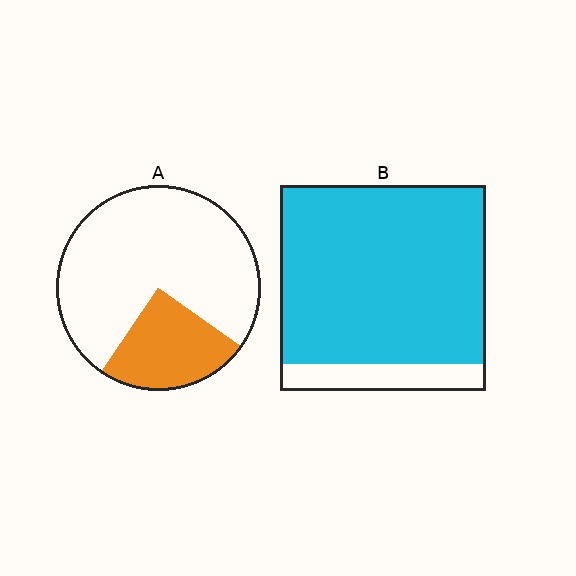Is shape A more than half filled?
No.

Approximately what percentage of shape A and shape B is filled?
A is approximately 25% and B is approximately 85%.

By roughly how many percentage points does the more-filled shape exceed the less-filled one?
By roughly 60 percentage points (B over A).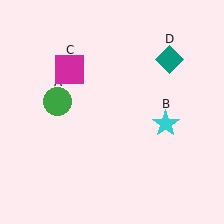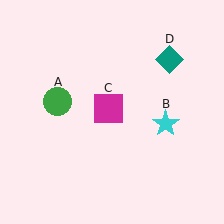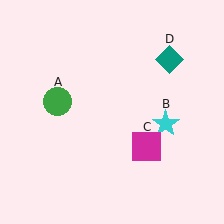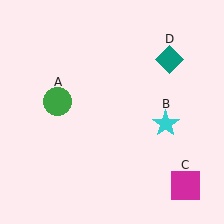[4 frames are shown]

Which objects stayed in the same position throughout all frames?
Green circle (object A) and cyan star (object B) and teal diamond (object D) remained stationary.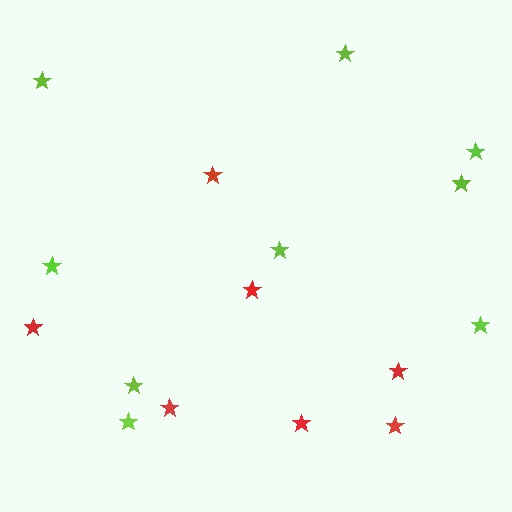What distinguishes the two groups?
There are 2 groups: one group of red stars (7) and one group of lime stars (9).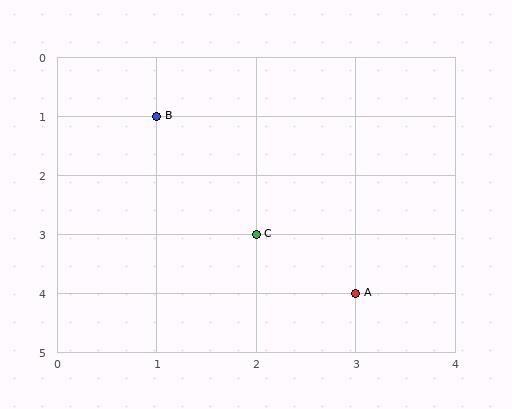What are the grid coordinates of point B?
Point B is at grid coordinates (1, 1).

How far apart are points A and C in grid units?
Points A and C are 1 column and 1 row apart (about 1.4 grid units diagonally).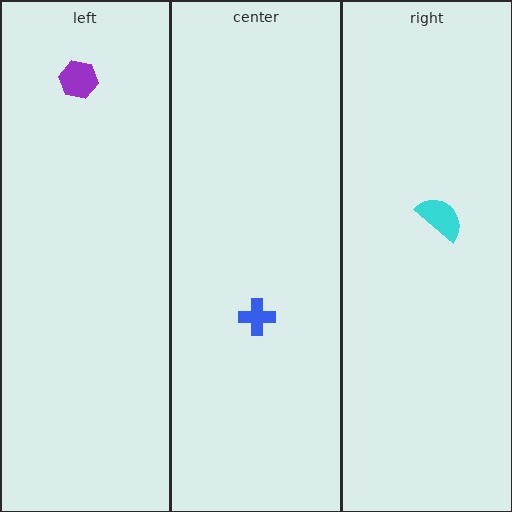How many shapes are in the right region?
1.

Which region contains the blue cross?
The center region.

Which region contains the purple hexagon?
The left region.